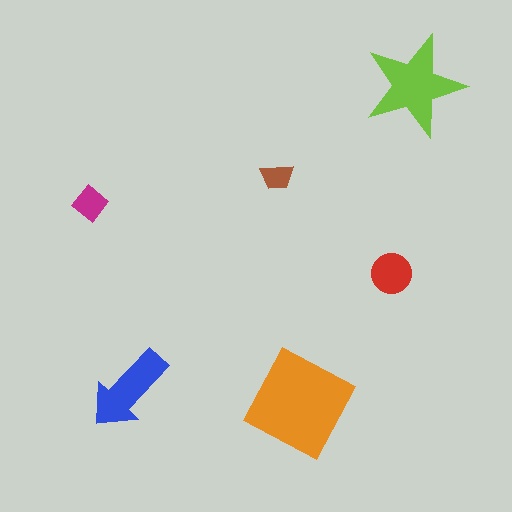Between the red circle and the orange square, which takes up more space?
The orange square.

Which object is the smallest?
The brown trapezoid.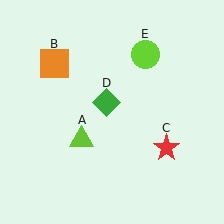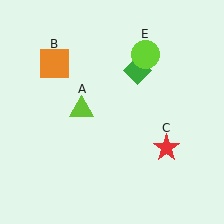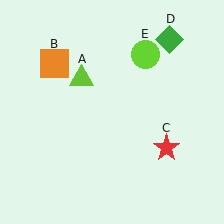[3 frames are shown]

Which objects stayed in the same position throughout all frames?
Orange square (object B) and red star (object C) and lime circle (object E) remained stationary.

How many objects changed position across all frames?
2 objects changed position: lime triangle (object A), green diamond (object D).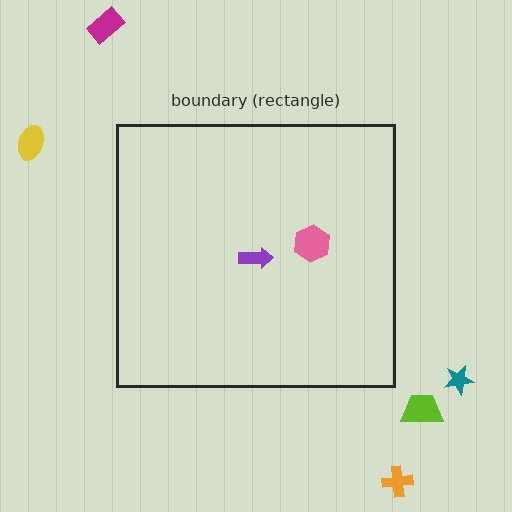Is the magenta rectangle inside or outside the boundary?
Outside.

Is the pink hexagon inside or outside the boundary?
Inside.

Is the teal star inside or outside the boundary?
Outside.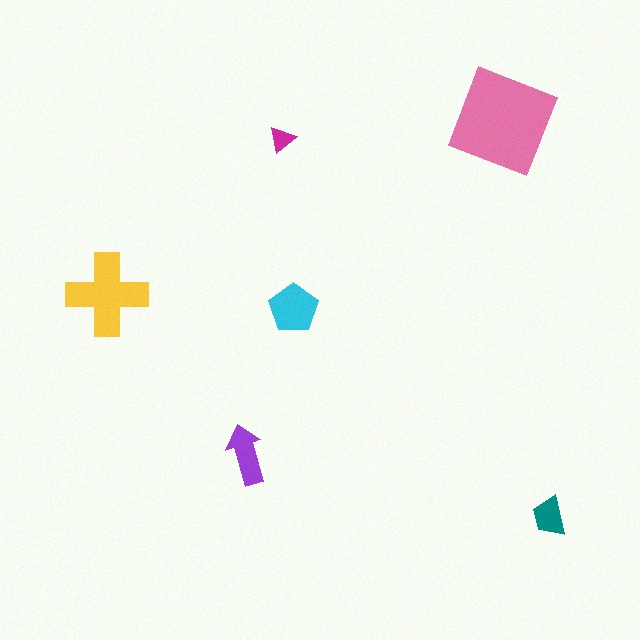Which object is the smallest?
The magenta triangle.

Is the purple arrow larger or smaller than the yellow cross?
Smaller.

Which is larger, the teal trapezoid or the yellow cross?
The yellow cross.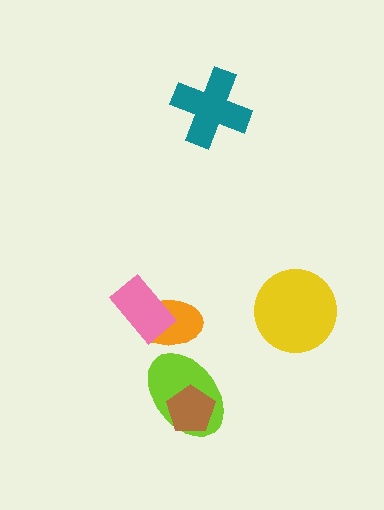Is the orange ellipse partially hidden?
Yes, it is partially covered by another shape.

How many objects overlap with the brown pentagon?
1 object overlaps with the brown pentagon.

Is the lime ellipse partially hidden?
Yes, it is partially covered by another shape.